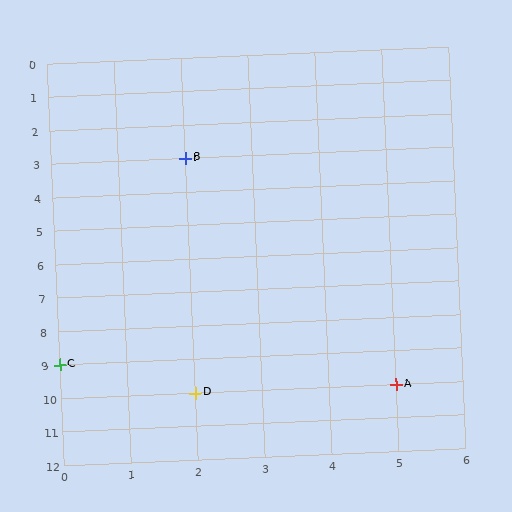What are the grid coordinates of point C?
Point C is at grid coordinates (0, 9).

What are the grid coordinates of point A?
Point A is at grid coordinates (5, 10).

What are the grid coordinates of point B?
Point B is at grid coordinates (2, 3).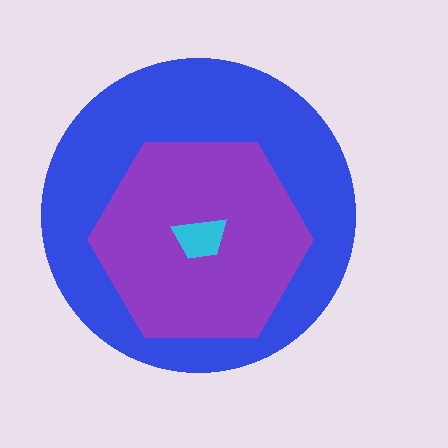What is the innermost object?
The cyan trapezoid.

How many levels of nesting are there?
3.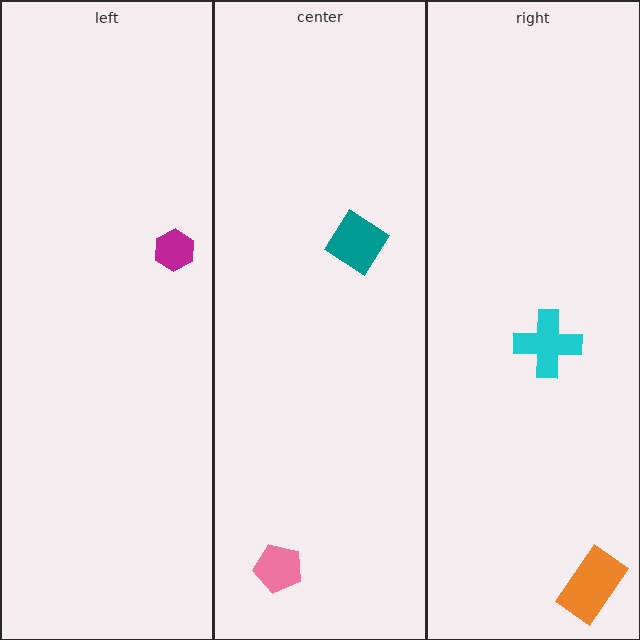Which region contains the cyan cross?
The right region.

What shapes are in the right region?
The cyan cross, the orange rectangle.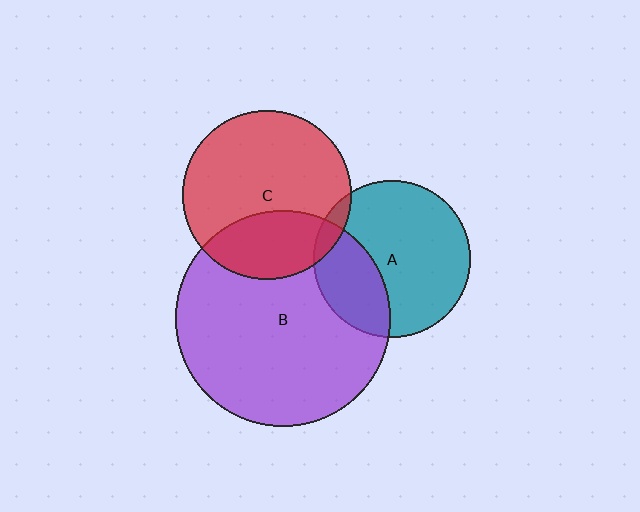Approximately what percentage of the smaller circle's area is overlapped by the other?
Approximately 30%.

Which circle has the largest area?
Circle B (purple).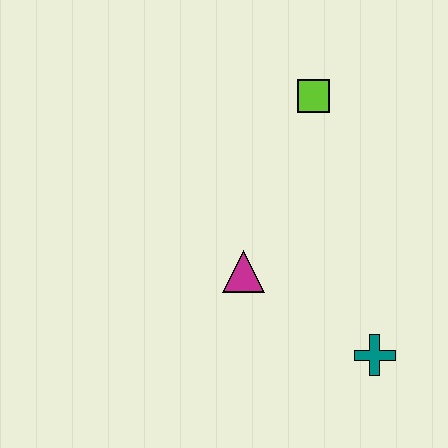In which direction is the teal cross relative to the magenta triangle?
The teal cross is to the right of the magenta triangle.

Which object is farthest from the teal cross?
The lime square is farthest from the teal cross.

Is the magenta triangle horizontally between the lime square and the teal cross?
No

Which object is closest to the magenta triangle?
The teal cross is closest to the magenta triangle.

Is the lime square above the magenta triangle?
Yes